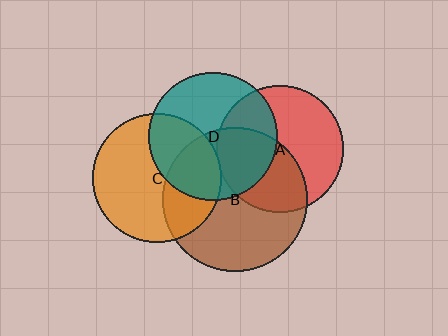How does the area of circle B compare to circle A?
Approximately 1.3 times.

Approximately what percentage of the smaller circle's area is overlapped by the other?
Approximately 35%.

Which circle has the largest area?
Circle B (brown).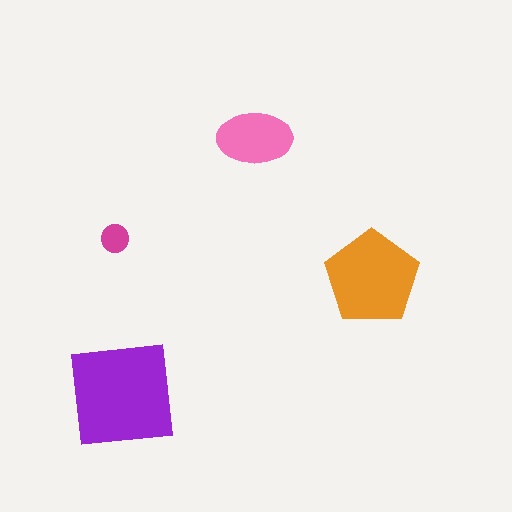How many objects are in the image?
There are 4 objects in the image.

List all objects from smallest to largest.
The magenta circle, the pink ellipse, the orange pentagon, the purple square.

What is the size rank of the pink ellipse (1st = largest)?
3rd.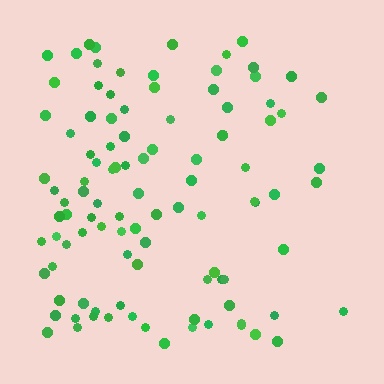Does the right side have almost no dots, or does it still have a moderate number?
Still a moderate number, just noticeably fewer than the left.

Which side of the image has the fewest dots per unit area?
The right.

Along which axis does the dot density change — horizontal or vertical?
Horizontal.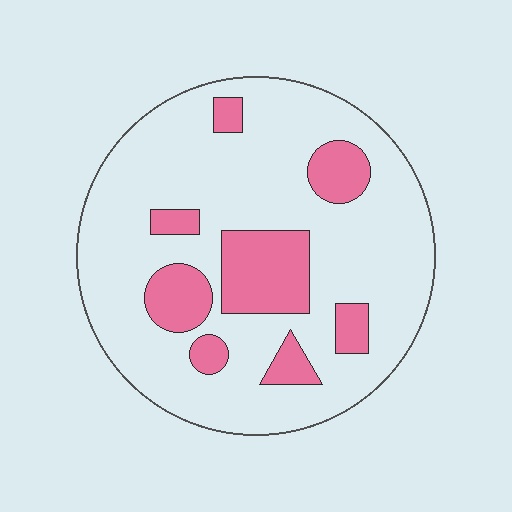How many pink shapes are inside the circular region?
8.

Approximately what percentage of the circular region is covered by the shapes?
Approximately 20%.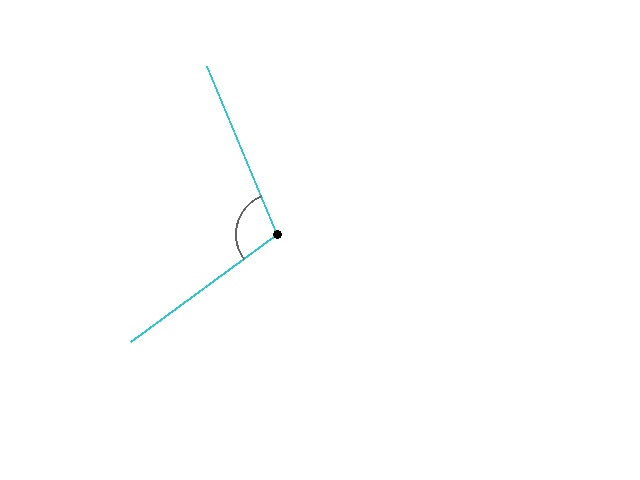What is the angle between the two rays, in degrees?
Approximately 104 degrees.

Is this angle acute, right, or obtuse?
It is obtuse.